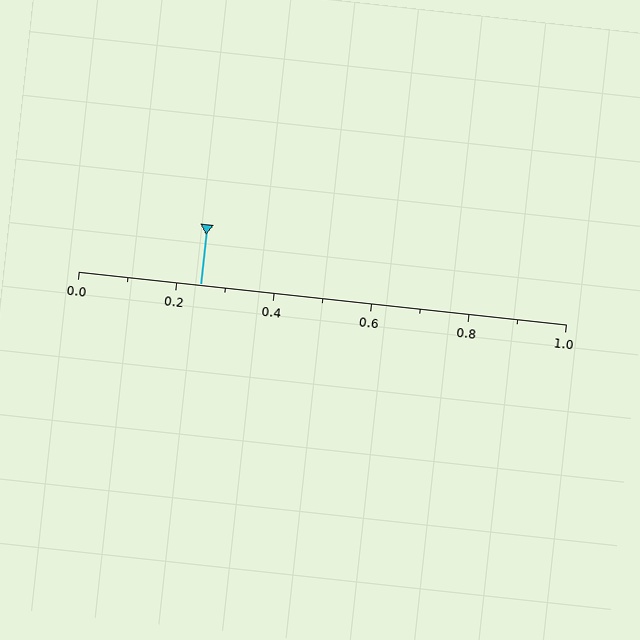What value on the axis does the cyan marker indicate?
The marker indicates approximately 0.25.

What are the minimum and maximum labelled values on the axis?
The axis runs from 0.0 to 1.0.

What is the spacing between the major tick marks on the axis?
The major ticks are spaced 0.2 apart.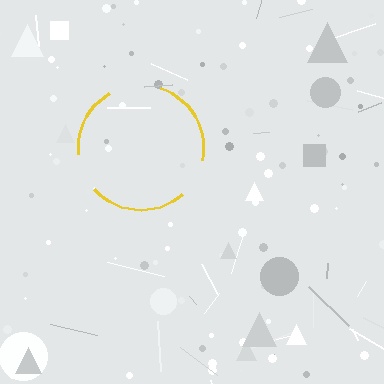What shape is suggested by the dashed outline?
The dashed outline suggests a circle.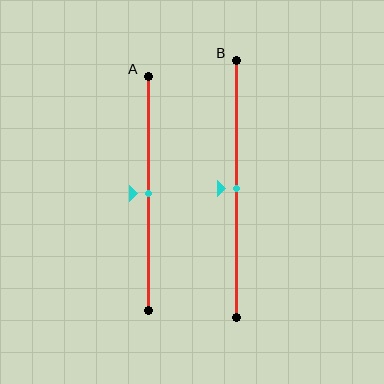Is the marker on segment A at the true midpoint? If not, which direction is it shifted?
Yes, the marker on segment A is at the true midpoint.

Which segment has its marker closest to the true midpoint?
Segment A has its marker closest to the true midpoint.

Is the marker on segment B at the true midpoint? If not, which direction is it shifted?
Yes, the marker on segment B is at the true midpoint.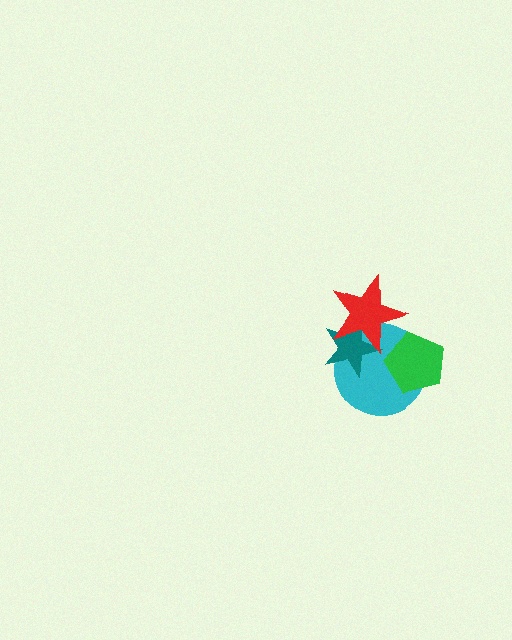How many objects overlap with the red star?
2 objects overlap with the red star.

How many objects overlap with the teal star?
2 objects overlap with the teal star.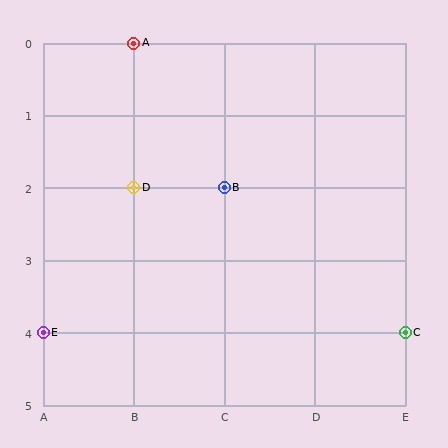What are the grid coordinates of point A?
Point A is at grid coordinates (B, 0).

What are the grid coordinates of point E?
Point E is at grid coordinates (A, 4).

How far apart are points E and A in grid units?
Points E and A are 1 column and 4 rows apart (about 4.1 grid units diagonally).